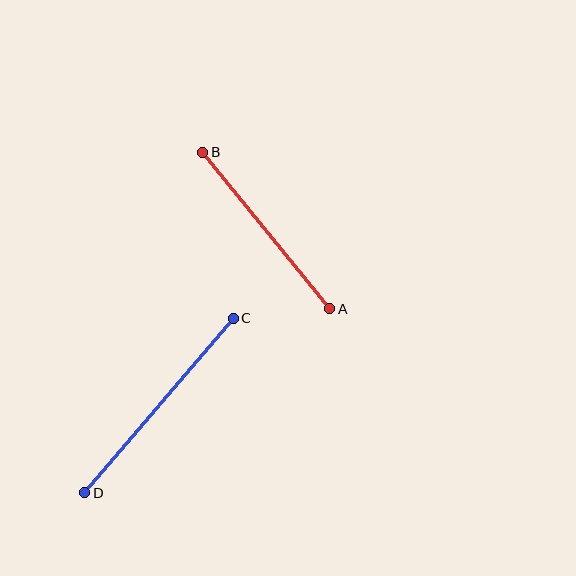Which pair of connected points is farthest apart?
Points C and D are farthest apart.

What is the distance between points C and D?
The distance is approximately 229 pixels.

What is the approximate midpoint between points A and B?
The midpoint is at approximately (266, 230) pixels.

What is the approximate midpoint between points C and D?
The midpoint is at approximately (159, 405) pixels.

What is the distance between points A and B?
The distance is approximately 201 pixels.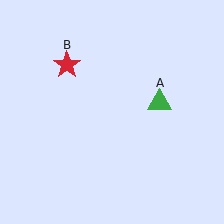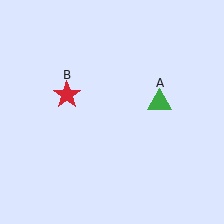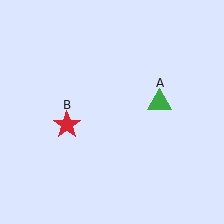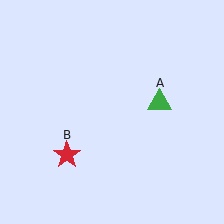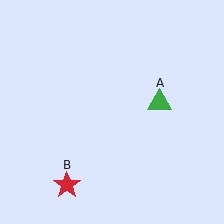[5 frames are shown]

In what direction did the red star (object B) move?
The red star (object B) moved down.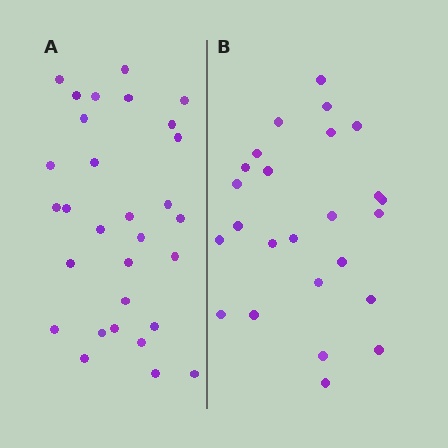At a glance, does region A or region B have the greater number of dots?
Region A (the left region) has more dots.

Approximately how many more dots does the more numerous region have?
Region A has about 5 more dots than region B.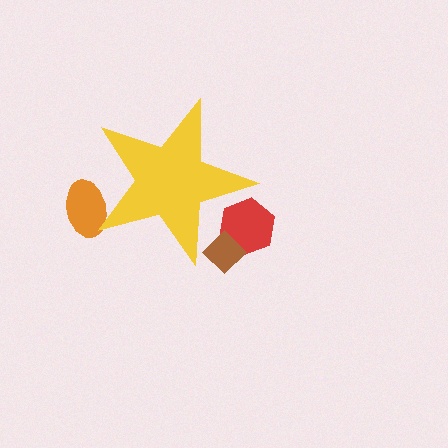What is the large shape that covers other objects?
A yellow star.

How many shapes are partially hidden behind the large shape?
3 shapes are partially hidden.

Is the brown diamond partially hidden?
Yes, the brown diamond is partially hidden behind the yellow star.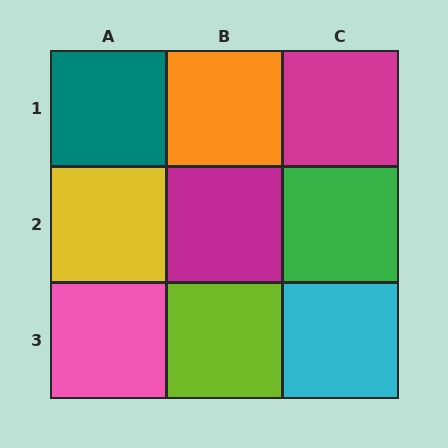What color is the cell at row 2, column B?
Magenta.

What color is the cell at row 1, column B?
Orange.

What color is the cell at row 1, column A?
Teal.